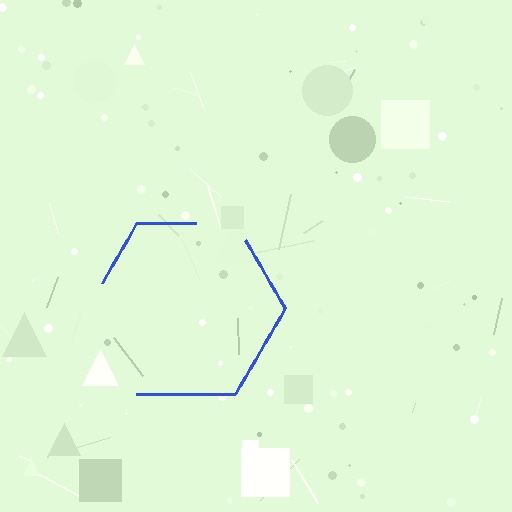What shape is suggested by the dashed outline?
The dashed outline suggests a hexagon.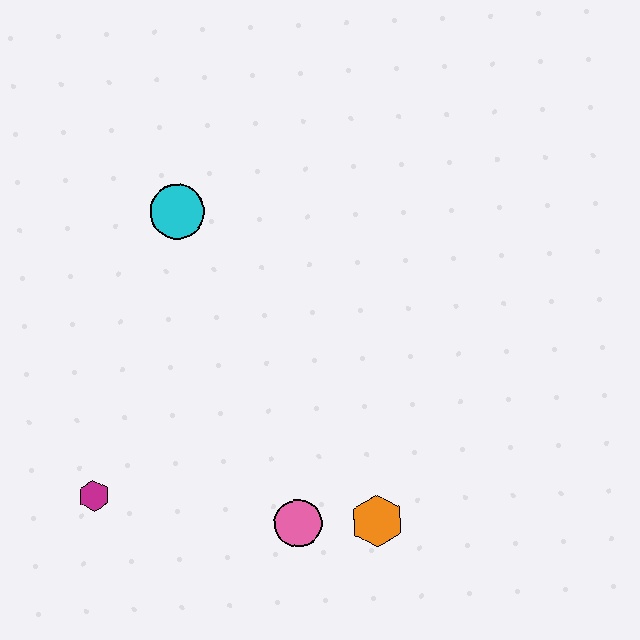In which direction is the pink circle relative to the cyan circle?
The pink circle is below the cyan circle.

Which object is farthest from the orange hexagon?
The cyan circle is farthest from the orange hexagon.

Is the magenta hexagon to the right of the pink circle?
No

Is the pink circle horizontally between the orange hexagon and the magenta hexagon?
Yes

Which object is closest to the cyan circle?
The magenta hexagon is closest to the cyan circle.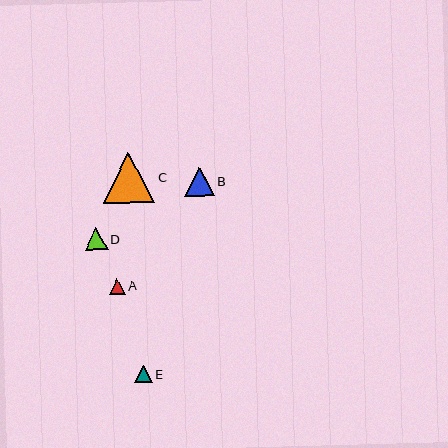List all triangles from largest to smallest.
From largest to smallest: C, B, D, E, A.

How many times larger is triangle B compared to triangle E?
Triangle B is approximately 1.7 times the size of triangle E.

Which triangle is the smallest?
Triangle A is the smallest with a size of approximately 16 pixels.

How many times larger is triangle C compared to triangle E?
Triangle C is approximately 3.0 times the size of triangle E.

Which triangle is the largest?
Triangle C is the largest with a size of approximately 52 pixels.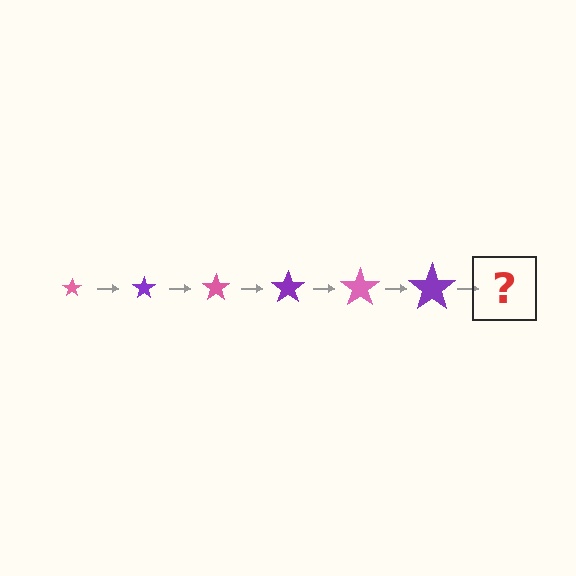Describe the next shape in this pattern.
It should be a pink star, larger than the previous one.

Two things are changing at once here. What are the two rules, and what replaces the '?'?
The two rules are that the star grows larger each step and the color cycles through pink and purple. The '?' should be a pink star, larger than the previous one.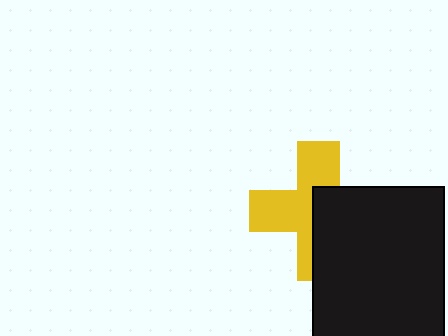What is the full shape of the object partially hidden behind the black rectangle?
The partially hidden object is a yellow cross.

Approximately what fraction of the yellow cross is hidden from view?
Roughly 48% of the yellow cross is hidden behind the black rectangle.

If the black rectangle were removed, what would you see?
You would see the complete yellow cross.